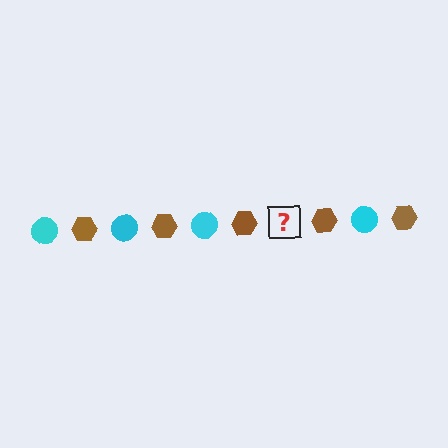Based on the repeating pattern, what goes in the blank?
The blank should be a cyan circle.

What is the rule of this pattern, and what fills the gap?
The rule is that the pattern alternates between cyan circle and brown hexagon. The gap should be filled with a cyan circle.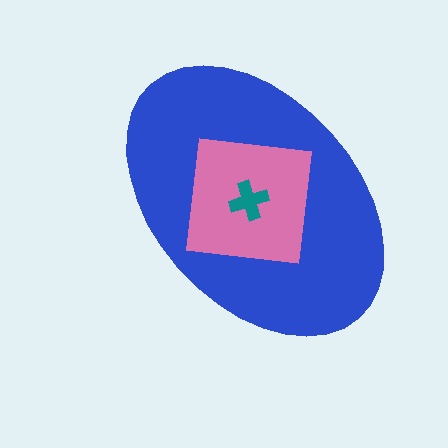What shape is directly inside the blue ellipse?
The pink square.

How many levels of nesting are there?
3.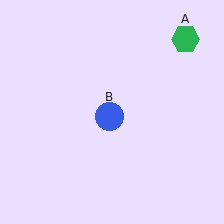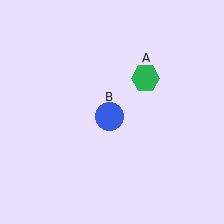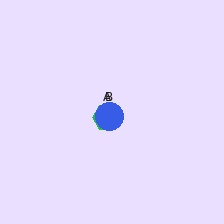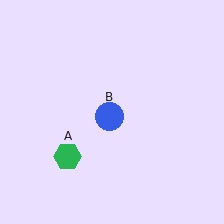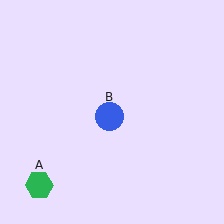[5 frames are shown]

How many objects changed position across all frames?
1 object changed position: green hexagon (object A).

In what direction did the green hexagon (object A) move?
The green hexagon (object A) moved down and to the left.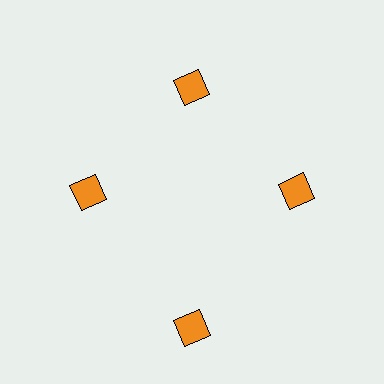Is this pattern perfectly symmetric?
No. The 4 orange diamonds are arranged in a ring, but one element near the 6 o'clock position is pushed outward from the center, breaking the 4-fold rotational symmetry.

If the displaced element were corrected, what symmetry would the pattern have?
It would have 4-fold rotational symmetry — the pattern would map onto itself every 90 degrees.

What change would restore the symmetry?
The symmetry would be restored by moving it inward, back onto the ring so that all 4 diamonds sit at equal angles and equal distance from the center.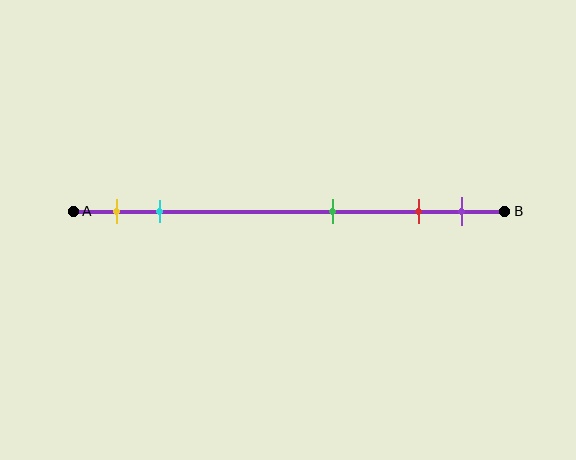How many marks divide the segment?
There are 5 marks dividing the segment.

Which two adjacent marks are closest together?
The red and purple marks are the closest adjacent pair.